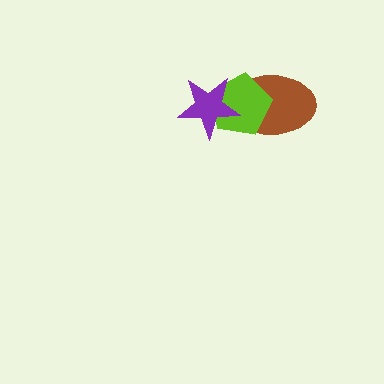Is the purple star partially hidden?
No, no other shape covers it.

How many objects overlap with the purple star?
2 objects overlap with the purple star.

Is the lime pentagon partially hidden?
Yes, it is partially covered by another shape.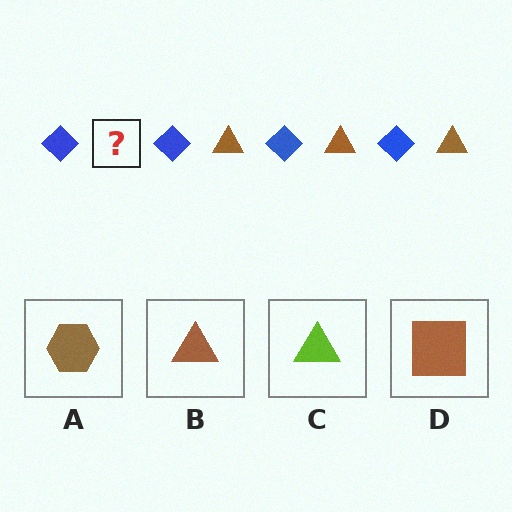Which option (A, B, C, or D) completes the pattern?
B.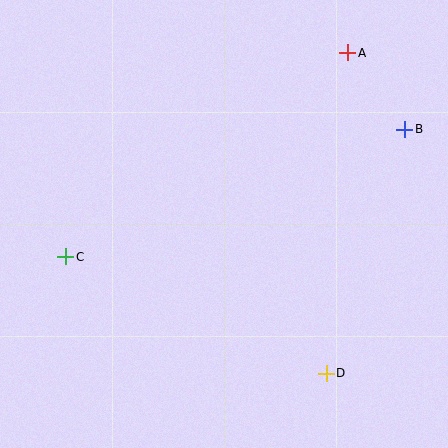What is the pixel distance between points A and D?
The distance between A and D is 321 pixels.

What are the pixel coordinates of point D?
Point D is at (326, 373).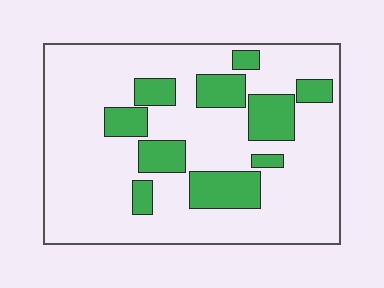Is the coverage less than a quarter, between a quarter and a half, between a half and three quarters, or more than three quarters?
Less than a quarter.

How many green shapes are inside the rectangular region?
10.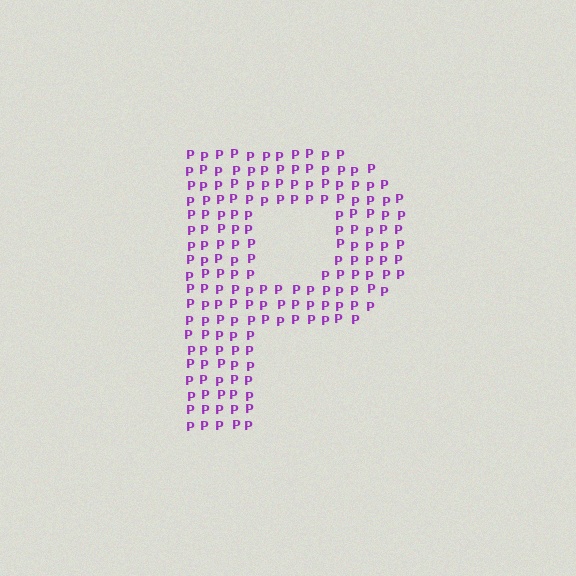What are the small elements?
The small elements are letter P's.